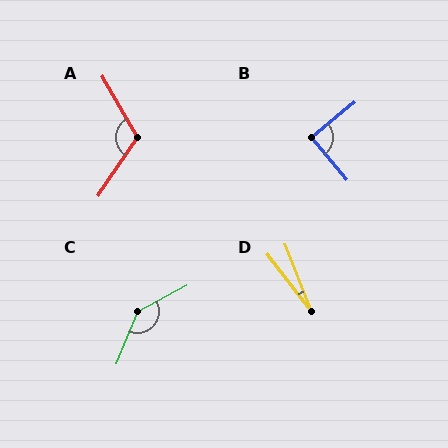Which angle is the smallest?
D, at approximately 16 degrees.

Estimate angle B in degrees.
Approximately 89 degrees.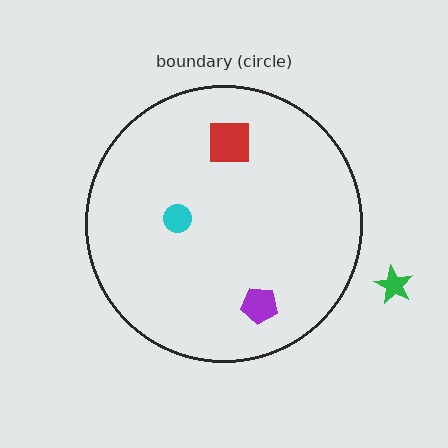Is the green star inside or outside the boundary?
Outside.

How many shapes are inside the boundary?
3 inside, 1 outside.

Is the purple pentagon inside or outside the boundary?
Inside.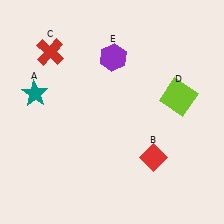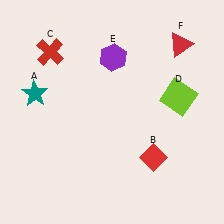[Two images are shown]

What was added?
A red triangle (F) was added in Image 2.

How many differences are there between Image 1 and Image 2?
There is 1 difference between the two images.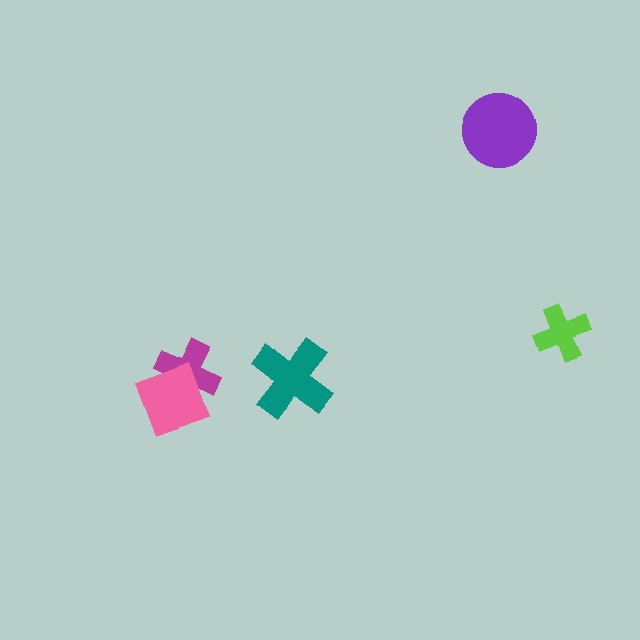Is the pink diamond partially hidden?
No, no other shape covers it.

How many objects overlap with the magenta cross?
1 object overlaps with the magenta cross.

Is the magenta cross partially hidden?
Yes, it is partially covered by another shape.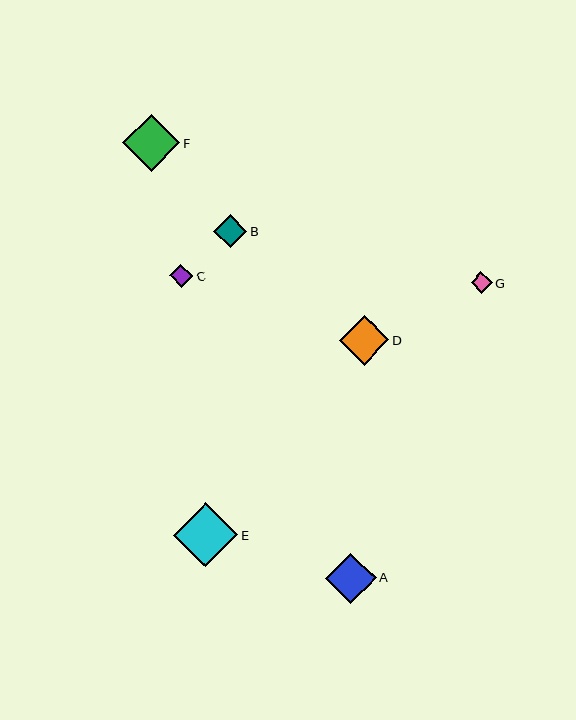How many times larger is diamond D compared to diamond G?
Diamond D is approximately 2.3 times the size of diamond G.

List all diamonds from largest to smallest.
From largest to smallest: E, F, A, D, B, C, G.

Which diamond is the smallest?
Diamond G is the smallest with a size of approximately 21 pixels.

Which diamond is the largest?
Diamond E is the largest with a size of approximately 64 pixels.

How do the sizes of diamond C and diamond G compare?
Diamond C and diamond G are approximately the same size.